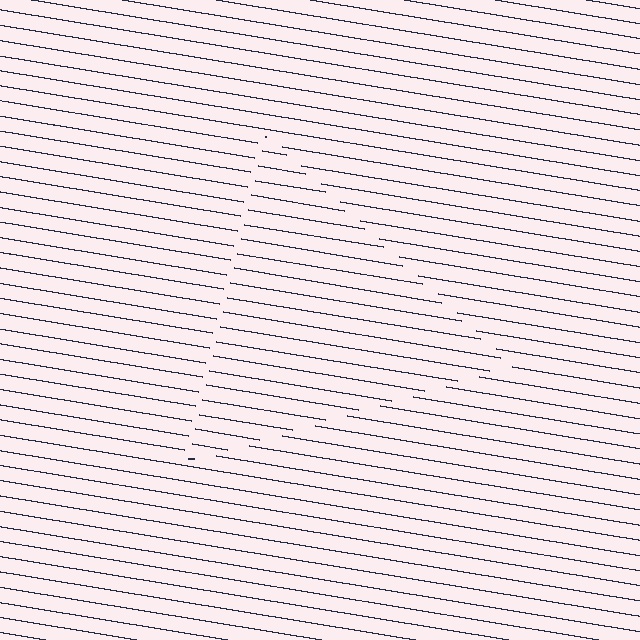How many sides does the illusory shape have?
3 sides — the line-ends trace a triangle.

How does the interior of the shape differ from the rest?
The interior of the shape contains the same grating, shifted by half a period — the contour is defined by the phase discontinuity where line-ends from the inner and outer gratings abut.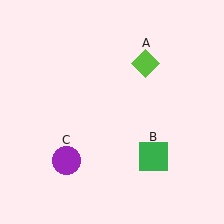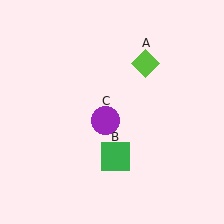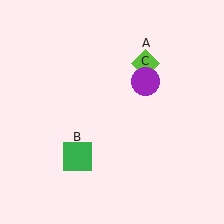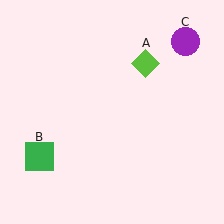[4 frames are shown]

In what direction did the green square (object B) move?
The green square (object B) moved left.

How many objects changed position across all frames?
2 objects changed position: green square (object B), purple circle (object C).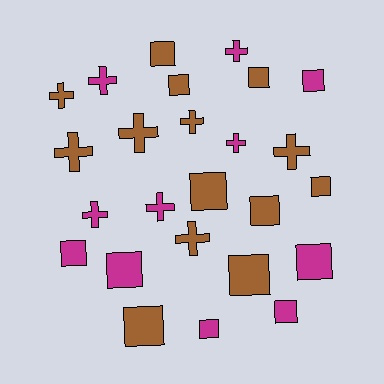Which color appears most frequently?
Brown, with 14 objects.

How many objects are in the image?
There are 25 objects.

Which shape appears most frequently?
Square, with 14 objects.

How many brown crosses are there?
There are 6 brown crosses.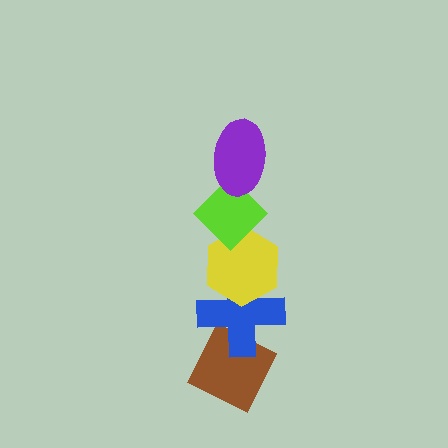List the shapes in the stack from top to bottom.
From top to bottom: the purple ellipse, the lime diamond, the yellow hexagon, the blue cross, the brown diamond.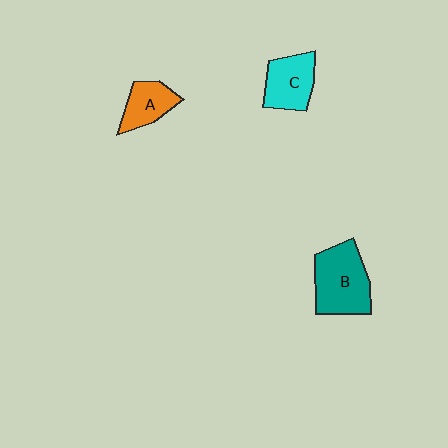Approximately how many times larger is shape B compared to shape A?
Approximately 1.8 times.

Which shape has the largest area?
Shape B (teal).